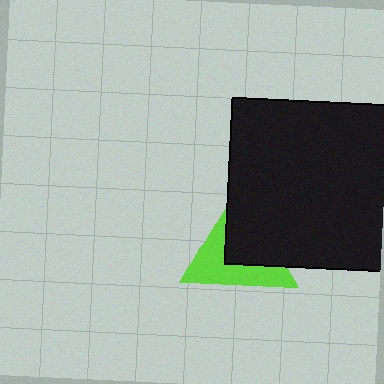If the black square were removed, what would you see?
You would see the complete lime triangle.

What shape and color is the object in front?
The object in front is a black square.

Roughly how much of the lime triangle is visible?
About half of it is visible (roughly 50%).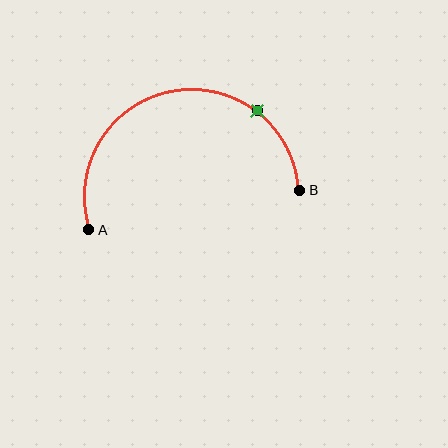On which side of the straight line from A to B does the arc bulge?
The arc bulges above the straight line connecting A and B.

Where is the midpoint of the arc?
The arc midpoint is the point on the curve farthest from the straight line joining A and B. It sits above that line.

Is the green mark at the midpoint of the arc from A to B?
No. The green mark lies on the arc but is closer to endpoint B. The arc midpoint would be at the point on the curve equidistant along the arc from both A and B.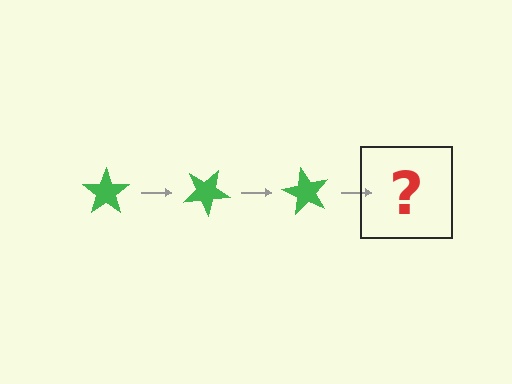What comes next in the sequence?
The next element should be a green star rotated 90 degrees.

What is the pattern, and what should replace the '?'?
The pattern is that the star rotates 30 degrees each step. The '?' should be a green star rotated 90 degrees.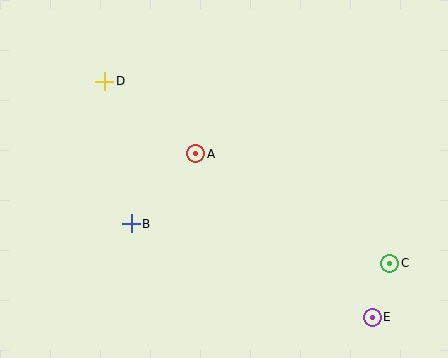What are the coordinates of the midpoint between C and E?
The midpoint between C and E is at (381, 290).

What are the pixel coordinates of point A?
Point A is at (196, 154).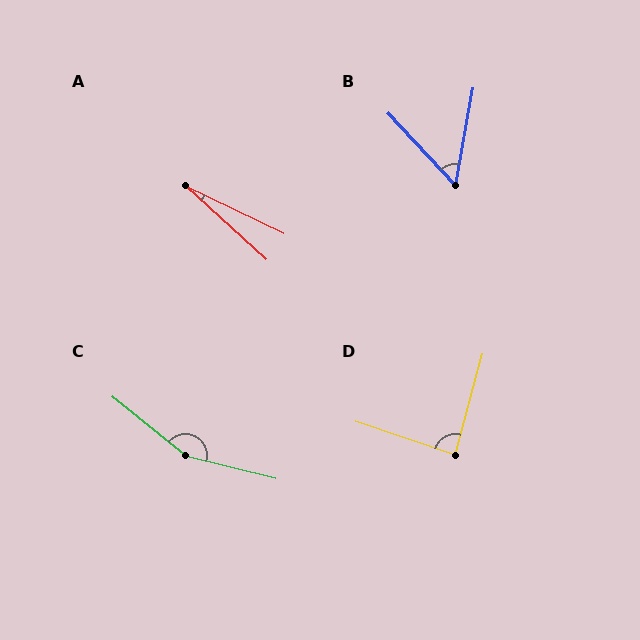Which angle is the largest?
C, at approximately 155 degrees.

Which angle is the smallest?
A, at approximately 16 degrees.